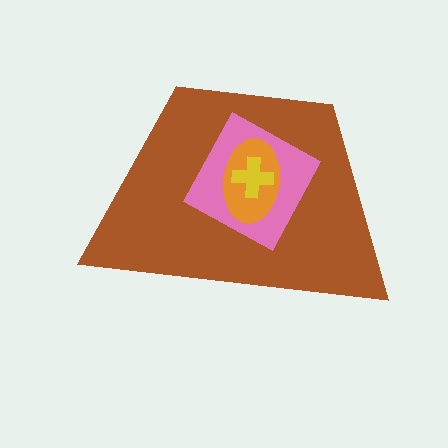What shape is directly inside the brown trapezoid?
The pink diamond.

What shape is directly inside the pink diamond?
The orange ellipse.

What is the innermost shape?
The yellow cross.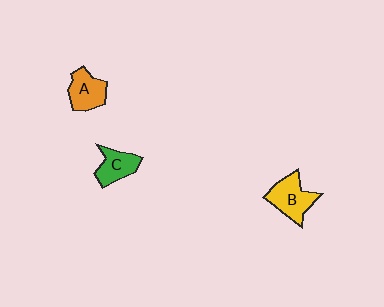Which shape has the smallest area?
Shape C (green).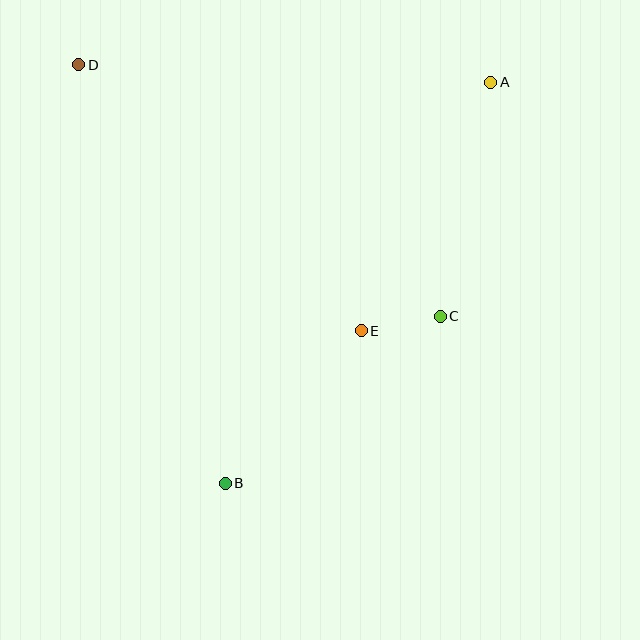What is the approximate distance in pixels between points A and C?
The distance between A and C is approximately 239 pixels.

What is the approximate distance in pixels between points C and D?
The distance between C and D is approximately 440 pixels.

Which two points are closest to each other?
Points C and E are closest to each other.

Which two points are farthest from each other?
Points A and B are farthest from each other.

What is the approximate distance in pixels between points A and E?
The distance between A and E is approximately 280 pixels.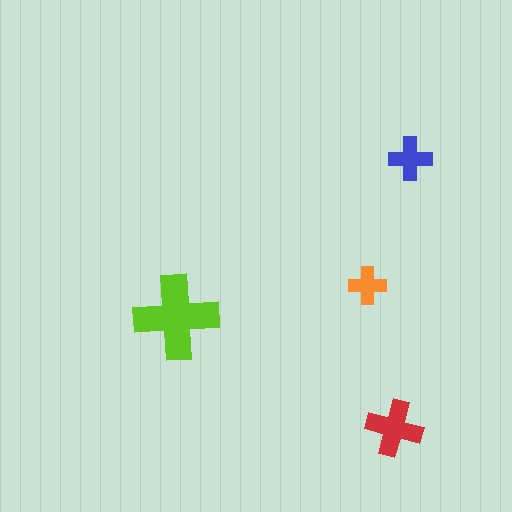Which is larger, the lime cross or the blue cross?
The lime one.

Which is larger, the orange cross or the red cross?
The red one.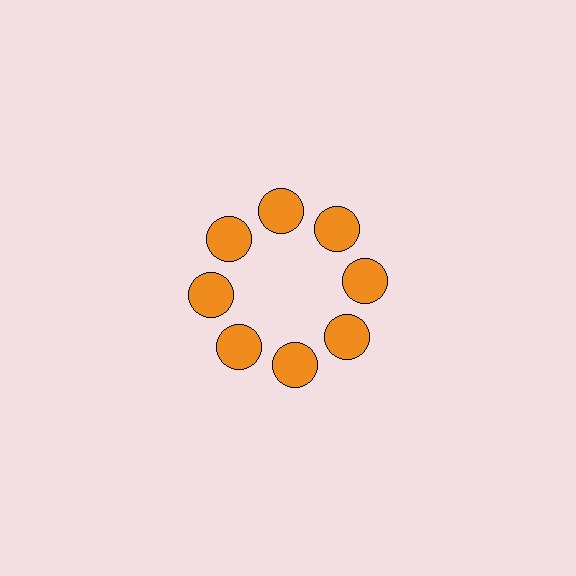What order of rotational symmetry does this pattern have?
This pattern has 8-fold rotational symmetry.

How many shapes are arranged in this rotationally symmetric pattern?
There are 8 shapes, arranged in 8 groups of 1.